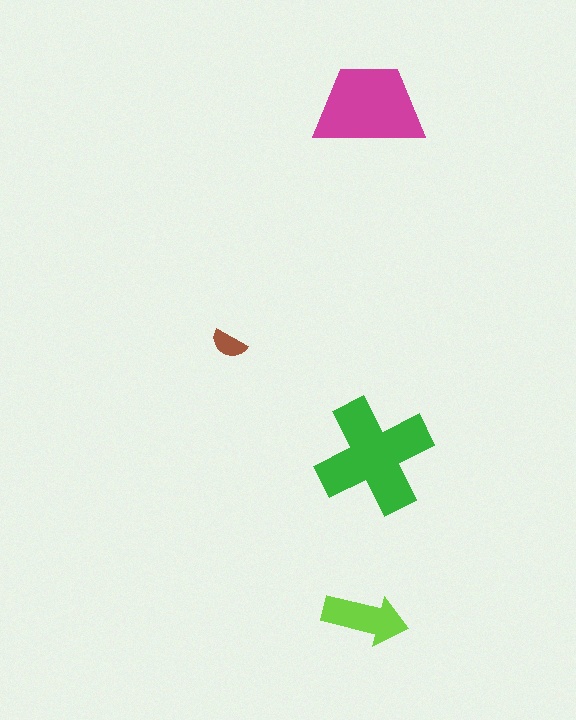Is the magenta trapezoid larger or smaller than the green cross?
Smaller.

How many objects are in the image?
There are 4 objects in the image.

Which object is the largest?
The green cross.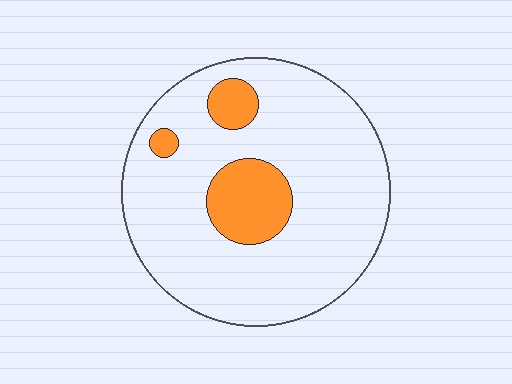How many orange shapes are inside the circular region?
3.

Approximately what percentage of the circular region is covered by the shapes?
Approximately 15%.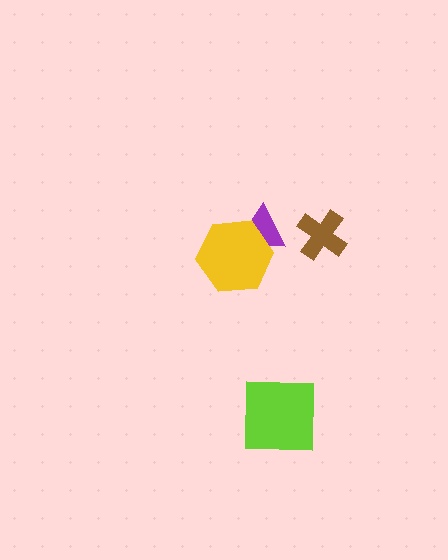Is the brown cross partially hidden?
No, no other shape covers it.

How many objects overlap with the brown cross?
0 objects overlap with the brown cross.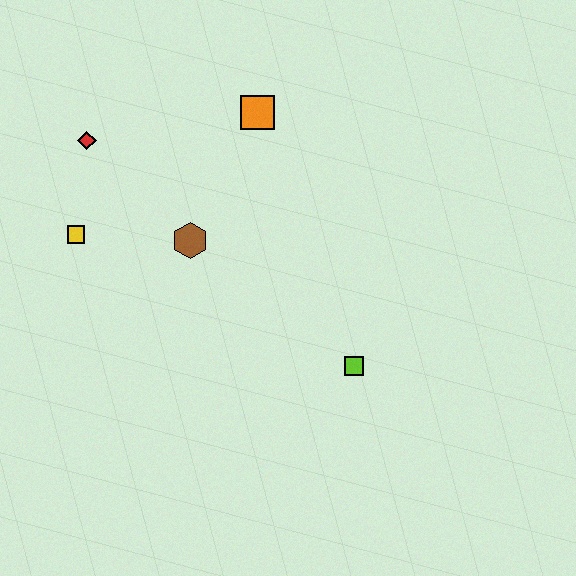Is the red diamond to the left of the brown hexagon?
Yes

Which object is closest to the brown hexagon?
The yellow square is closest to the brown hexagon.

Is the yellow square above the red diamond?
No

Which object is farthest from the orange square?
The lime square is farthest from the orange square.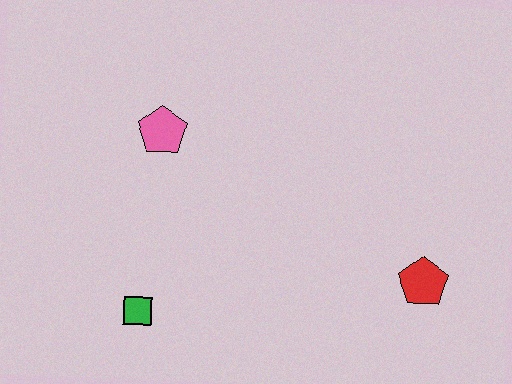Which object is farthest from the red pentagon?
The pink pentagon is farthest from the red pentagon.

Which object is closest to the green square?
The pink pentagon is closest to the green square.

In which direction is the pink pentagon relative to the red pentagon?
The pink pentagon is to the left of the red pentagon.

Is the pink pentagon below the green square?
No